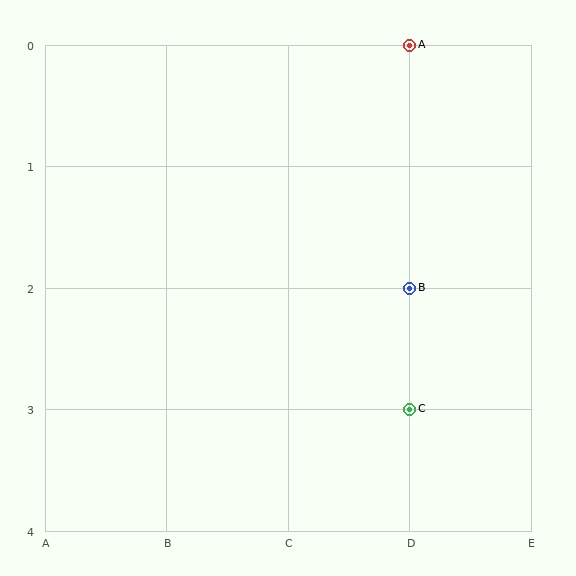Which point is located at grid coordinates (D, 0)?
Point A is at (D, 0).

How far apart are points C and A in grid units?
Points C and A are 3 rows apart.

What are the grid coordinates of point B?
Point B is at grid coordinates (D, 2).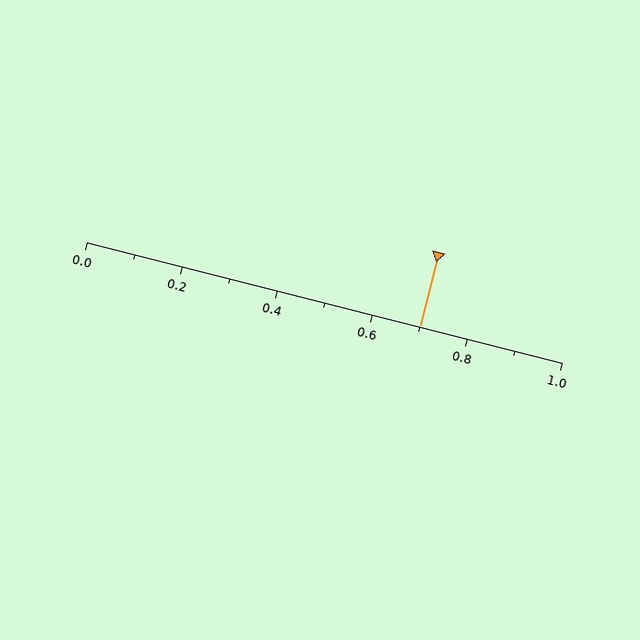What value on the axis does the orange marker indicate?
The marker indicates approximately 0.7.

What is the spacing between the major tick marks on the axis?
The major ticks are spaced 0.2 apart.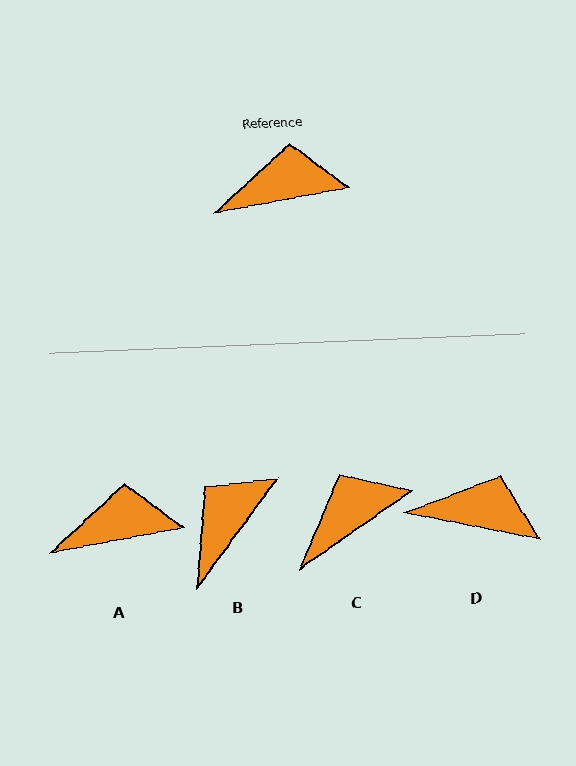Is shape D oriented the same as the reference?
No, it is off by about 21 degrees.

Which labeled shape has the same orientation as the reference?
A.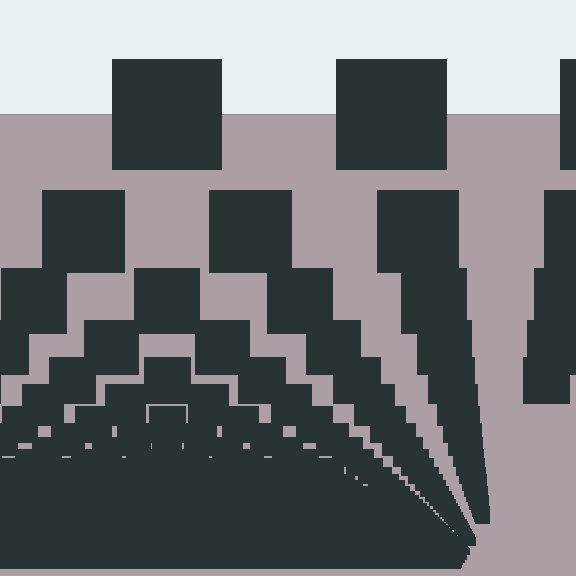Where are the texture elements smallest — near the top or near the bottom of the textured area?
Near the bottom.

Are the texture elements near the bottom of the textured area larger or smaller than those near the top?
Smaller. The gradient is inverted — elements near the bottom are smaller and denser.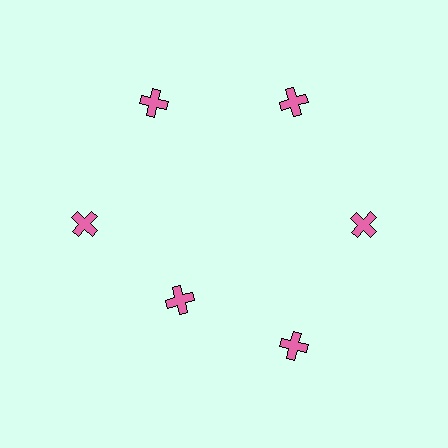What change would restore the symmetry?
The symmetry would be restored by moving it outward, back onto the ring so that all 6 crosses sit at equal angles and equal distance from the center.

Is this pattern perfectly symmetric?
No. The 6 pink crosses are arranged in a ring, but one element near the 7 o'clock position is pulled inward toward the center, breaking the 6-fold rotational symmetry.